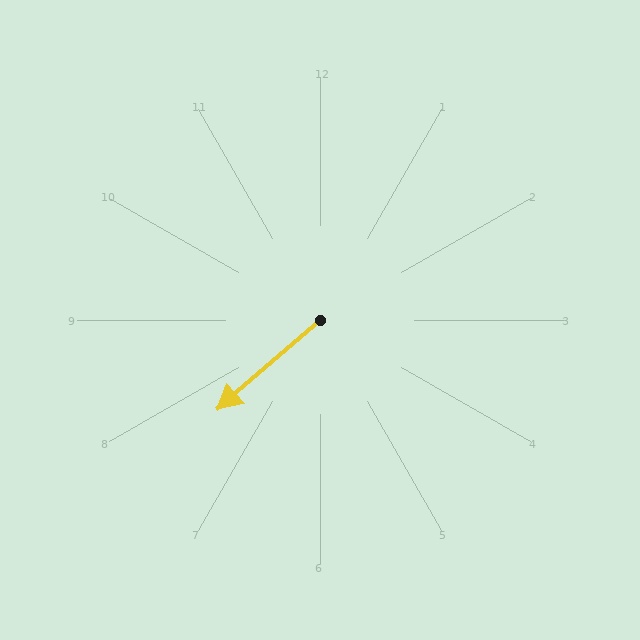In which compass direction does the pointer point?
Southwest.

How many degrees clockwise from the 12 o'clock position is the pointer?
Approximately 229 degrees.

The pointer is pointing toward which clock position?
Roughly 8 o'clock.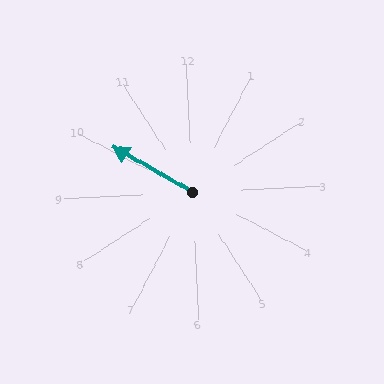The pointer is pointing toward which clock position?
Roughly 10 o'clock.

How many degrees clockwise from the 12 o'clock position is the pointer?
Approximately 302 degrees.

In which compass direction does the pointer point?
Northwest.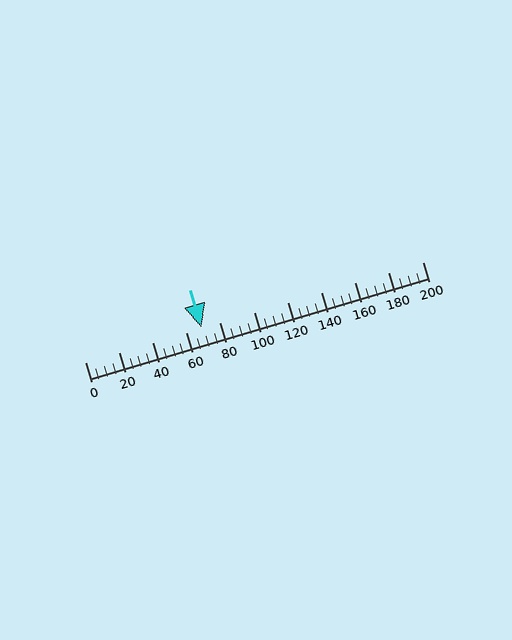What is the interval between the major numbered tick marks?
The major tick marks are spaced 20 units apart.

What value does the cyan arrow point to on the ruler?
The cyan arrow points to approximately 69.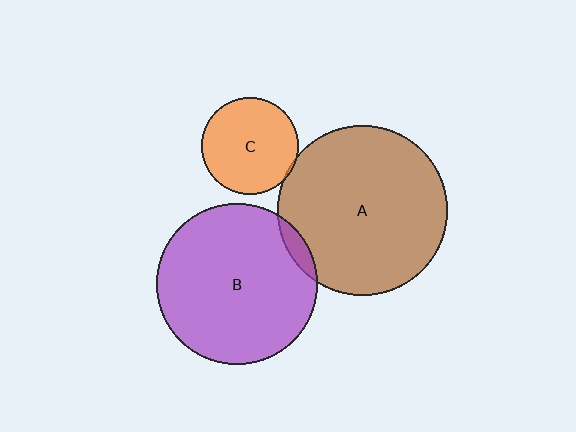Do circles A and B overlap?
Yes.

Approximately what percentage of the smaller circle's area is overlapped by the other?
Approximately 5%.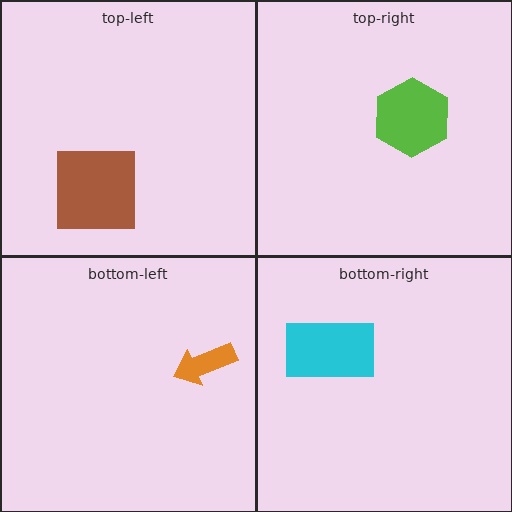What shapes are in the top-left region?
The brown square.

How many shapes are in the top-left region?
1.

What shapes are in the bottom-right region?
The cyan rectangle.